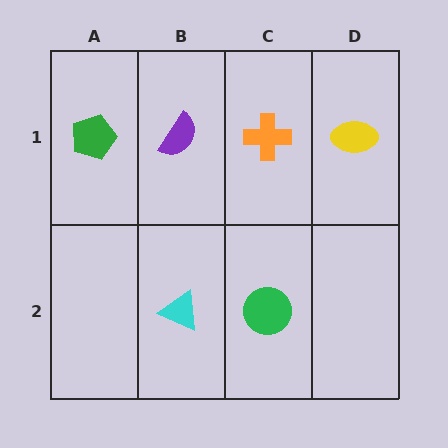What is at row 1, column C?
An orange cross.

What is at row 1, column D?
A yellow ellipse.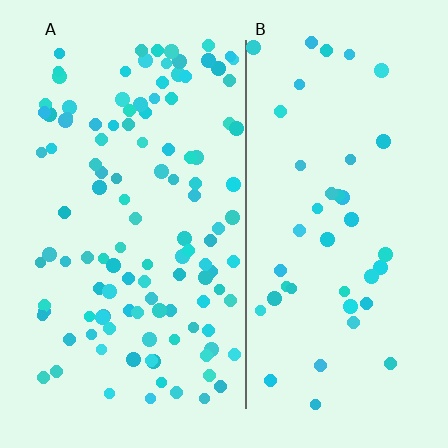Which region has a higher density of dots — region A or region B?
A (the left).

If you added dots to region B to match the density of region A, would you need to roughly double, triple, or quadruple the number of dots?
Approximately triple.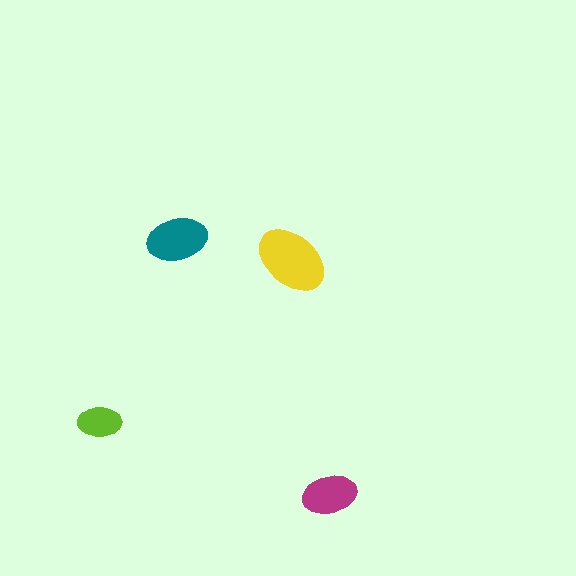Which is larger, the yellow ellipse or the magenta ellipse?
The yellow one.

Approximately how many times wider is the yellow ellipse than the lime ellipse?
About 1.5 times wider.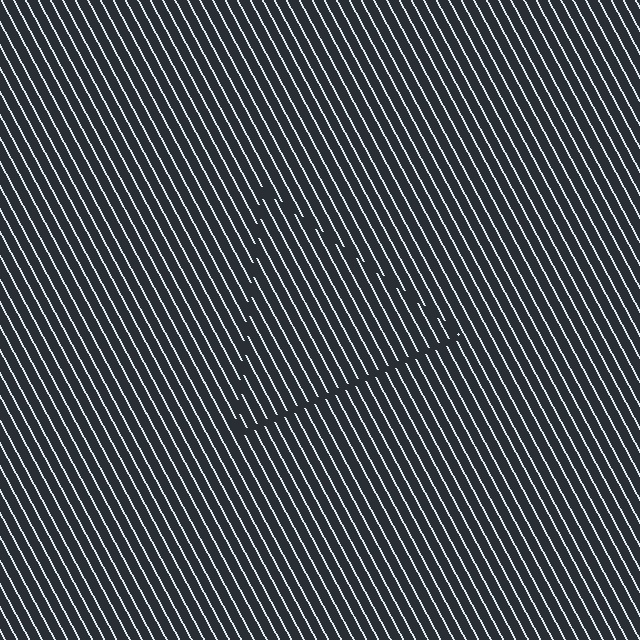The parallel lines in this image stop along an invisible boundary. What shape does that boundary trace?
An illusory triangle. The interior of the shape contains the same grating, shifted by half a period — the contour is defined by the phase discontinuity where line-ends from the inner and outer gratings abut.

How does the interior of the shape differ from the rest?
The interior of the shape contains the same grating, shifted by half a period — the contour is defined by the phase discontinuity where line-ends from the inner and outer gratings abut.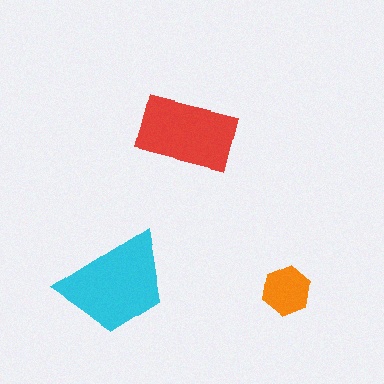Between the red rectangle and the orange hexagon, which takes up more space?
The red rectangle.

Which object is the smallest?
The orange hexagon.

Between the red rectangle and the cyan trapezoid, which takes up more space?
The cyan trapezoid.